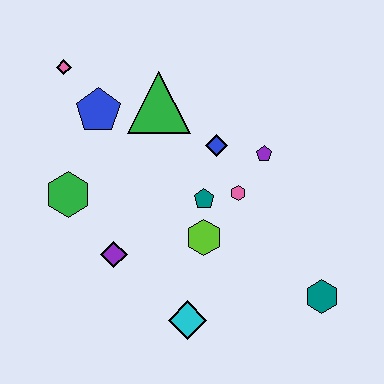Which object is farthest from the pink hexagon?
The pink diamond is farthest from the pink hexagon.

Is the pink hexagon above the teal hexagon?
Yes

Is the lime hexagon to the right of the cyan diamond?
Yes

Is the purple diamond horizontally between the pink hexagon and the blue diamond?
No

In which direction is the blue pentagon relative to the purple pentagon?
The blue pentagon is to the left of the purple pentagon.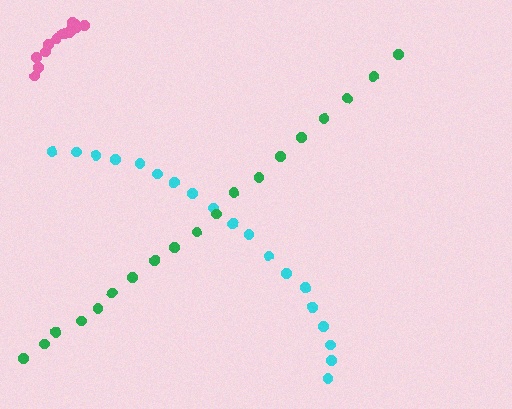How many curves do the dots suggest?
There are 3 distinct paths.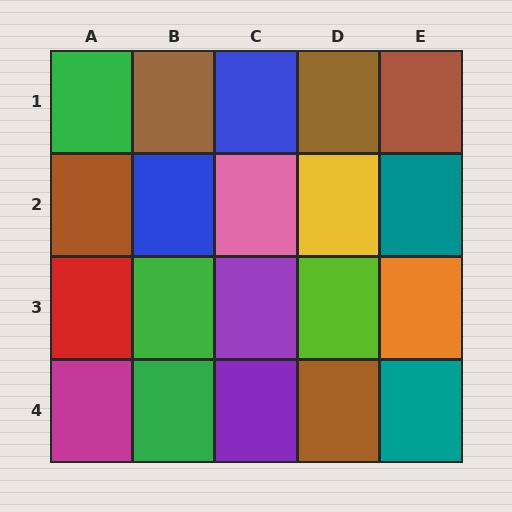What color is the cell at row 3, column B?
Green.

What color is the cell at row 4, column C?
Purple.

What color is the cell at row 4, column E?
Teal.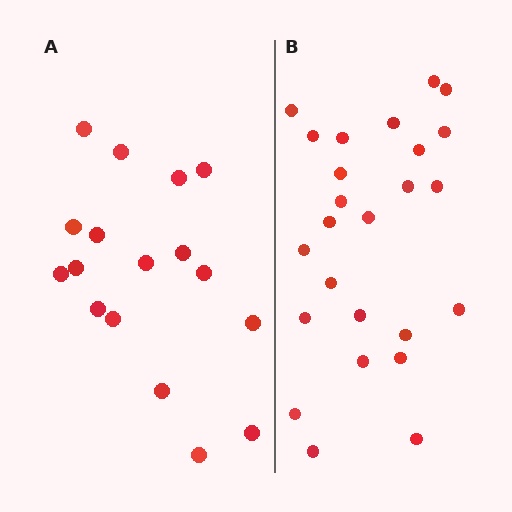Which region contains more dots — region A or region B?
Region B (the right region) has more dots.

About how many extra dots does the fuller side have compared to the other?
Region B has roughly 8 or so more dots than region A.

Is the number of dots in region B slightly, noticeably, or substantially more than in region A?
Region B has substantially more. The ratio is roughly 1.5 to 1.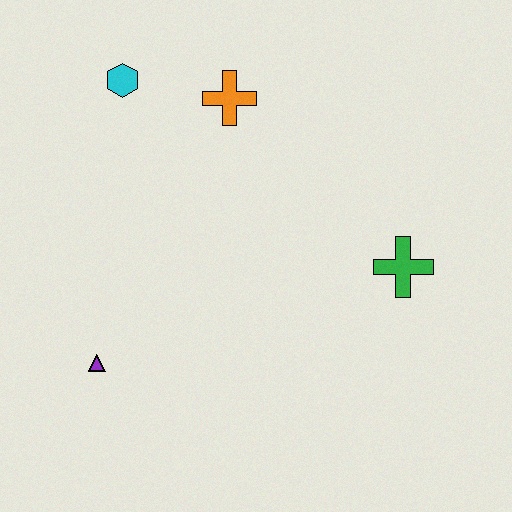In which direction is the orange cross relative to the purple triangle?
The orange cross is above the purple triangle.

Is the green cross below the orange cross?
Yes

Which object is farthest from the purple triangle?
The green cross is farthest from the purple triangle.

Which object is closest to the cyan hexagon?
The orange cross is closest to the cyan hexagon.